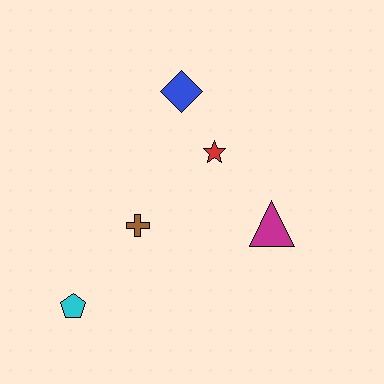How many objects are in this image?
There are 5 objects.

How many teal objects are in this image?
There are no teal objects.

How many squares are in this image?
There are no squares.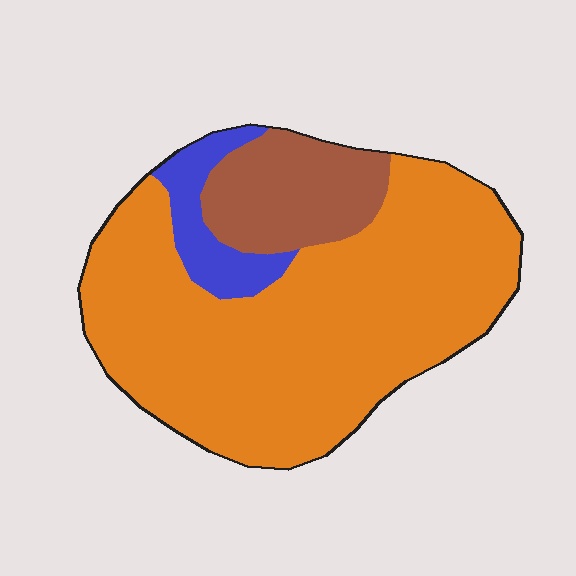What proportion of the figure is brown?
Brown takes up less than a quarter of the figure.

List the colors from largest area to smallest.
From largest to smallest: orange, brown, blue.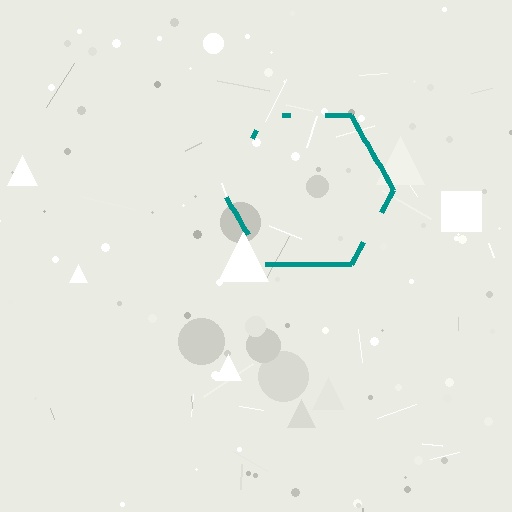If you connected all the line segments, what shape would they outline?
They would outline a hexagon.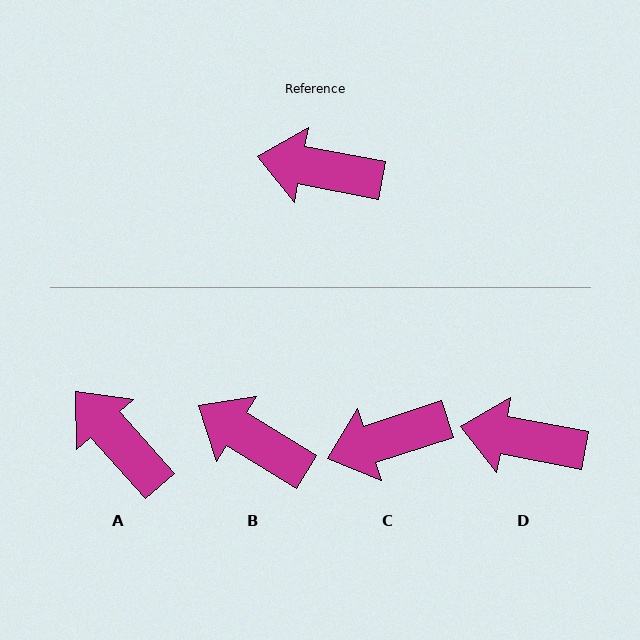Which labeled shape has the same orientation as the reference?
D.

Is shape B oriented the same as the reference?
No, it is off by about 21 degrees.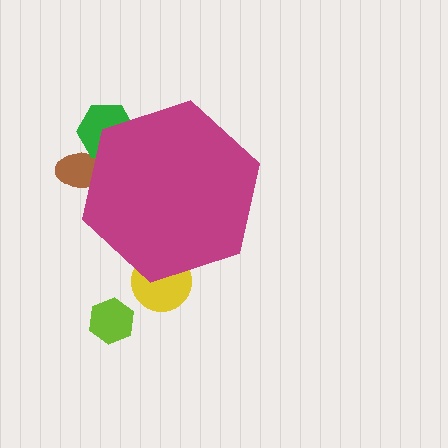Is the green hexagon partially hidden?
Yes, the green hexagon is partially hidden behind the magenta hexagon.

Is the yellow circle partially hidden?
Yes, the yellow circle is partially hidden behind the magenta hexagon.